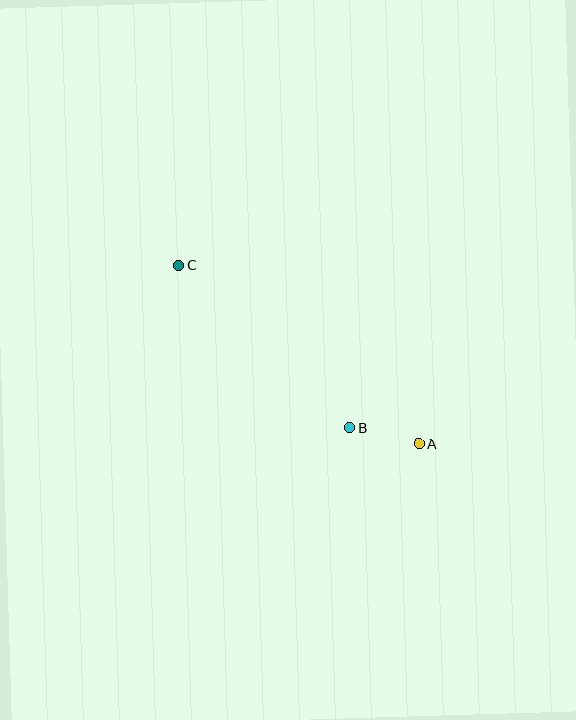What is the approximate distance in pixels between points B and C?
The distance between B and C is approximately 236 pixels.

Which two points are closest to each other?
Points A and B are closest to each other.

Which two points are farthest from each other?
Points A and C are farthest from each other.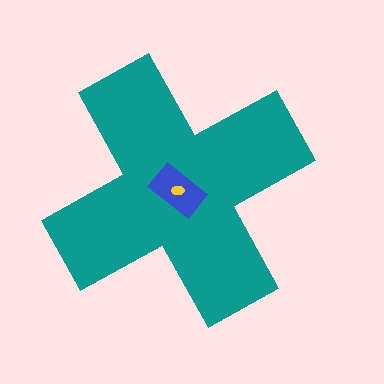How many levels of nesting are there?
3.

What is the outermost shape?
The teal cross.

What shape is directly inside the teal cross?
The blue rectangle.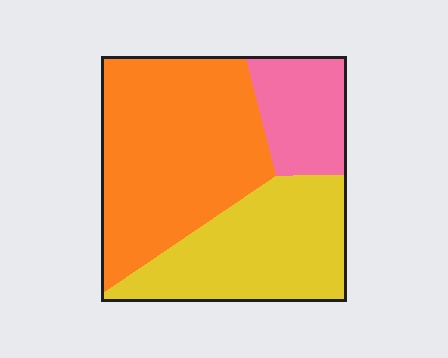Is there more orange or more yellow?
Orange.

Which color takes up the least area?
Pink, at roughly 15%.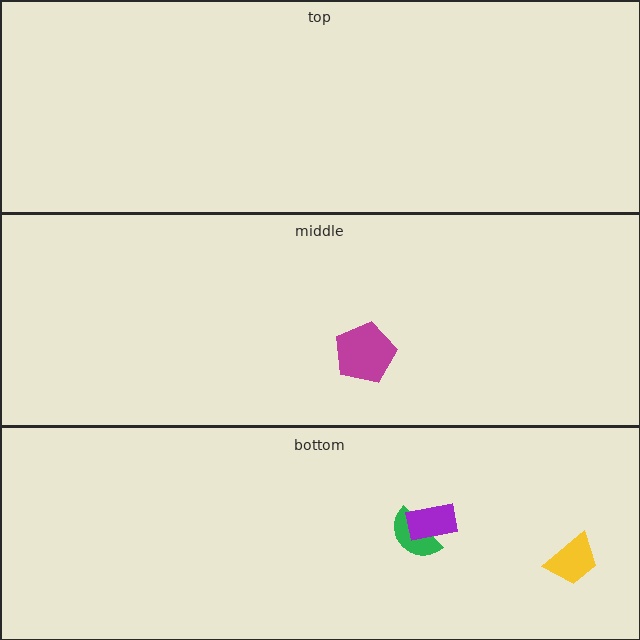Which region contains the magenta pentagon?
The middle region.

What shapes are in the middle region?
The magenta pentagon.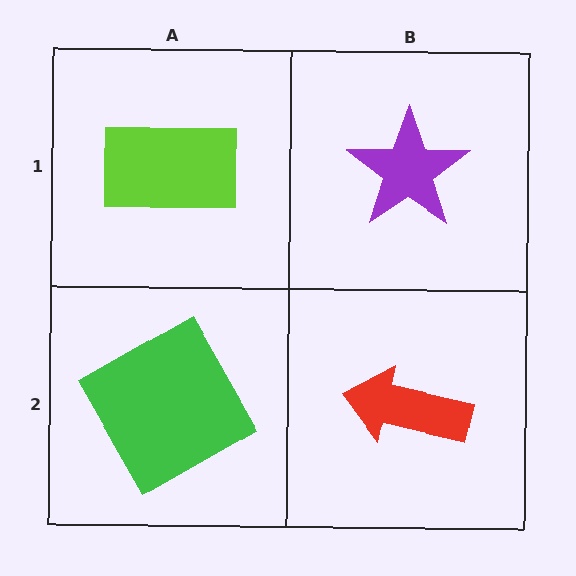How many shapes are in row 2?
2 shapes.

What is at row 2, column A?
A green square.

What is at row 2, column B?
A red arrow.